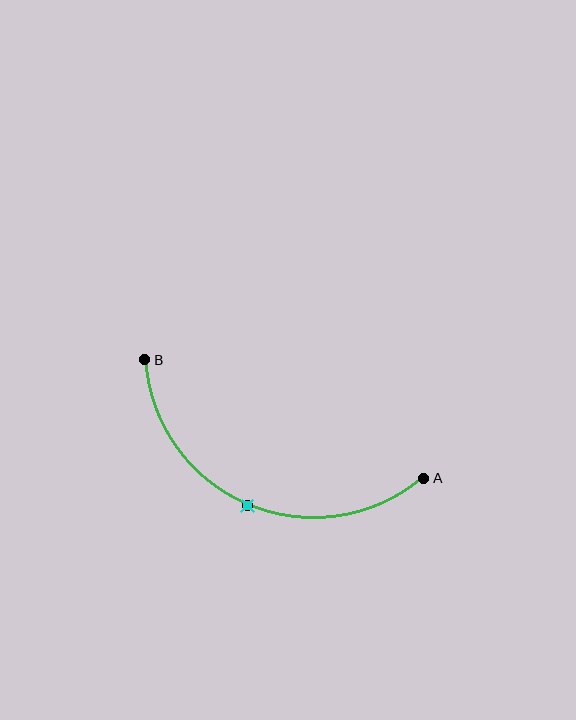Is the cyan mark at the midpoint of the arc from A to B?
Yes. The cyan mark lies on the arc at equal arc-length from both A and B — it is the arc midpoint.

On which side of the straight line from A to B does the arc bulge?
The arc bulges below the straight line connecting A and B.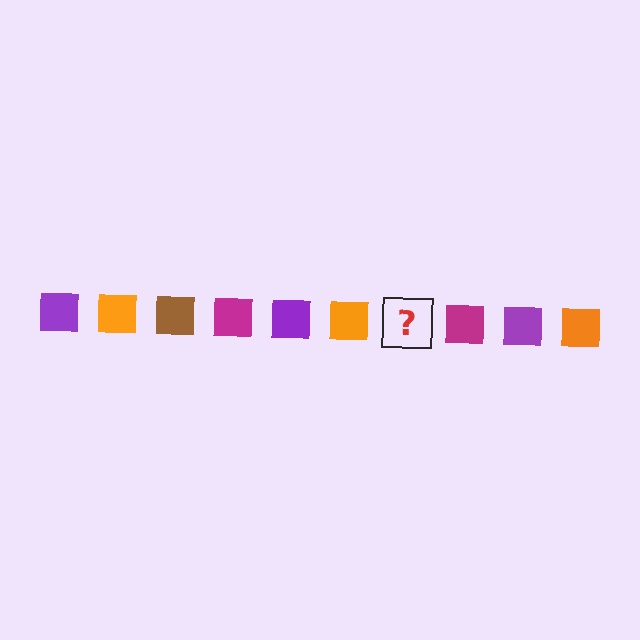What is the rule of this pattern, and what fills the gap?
The rule is that the pattern cycles through purple, orange, brown, magenta squares. The gap should be filled with a brown square.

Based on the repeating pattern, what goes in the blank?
The blank should be a brown square.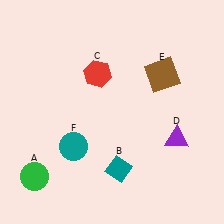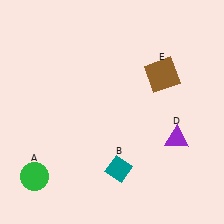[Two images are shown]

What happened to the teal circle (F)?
The teal circle (F) was removed in Image 2. It was in the bottom-left area of Image 1.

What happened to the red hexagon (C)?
The red hexagon (C) was removed in Image 2. It was in the top-left area of Image 1.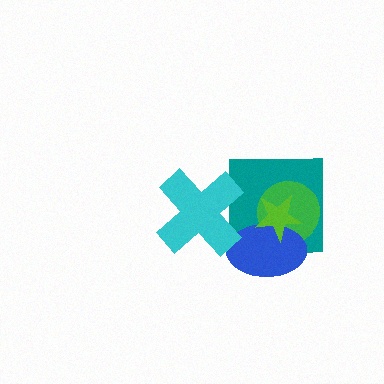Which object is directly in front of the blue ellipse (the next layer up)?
The lime star is directly in front of the blue ellipse.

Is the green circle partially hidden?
Yes, it is partially covered by another shape.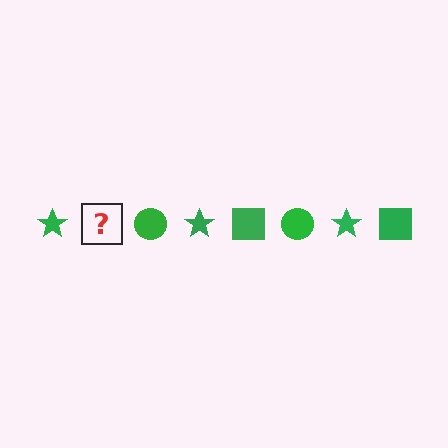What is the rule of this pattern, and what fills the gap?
The rule is that the pattern cycles through star, square, circle shapes in green. The gap should be filled with a green square.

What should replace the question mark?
The question mark should be replaced with a green square.